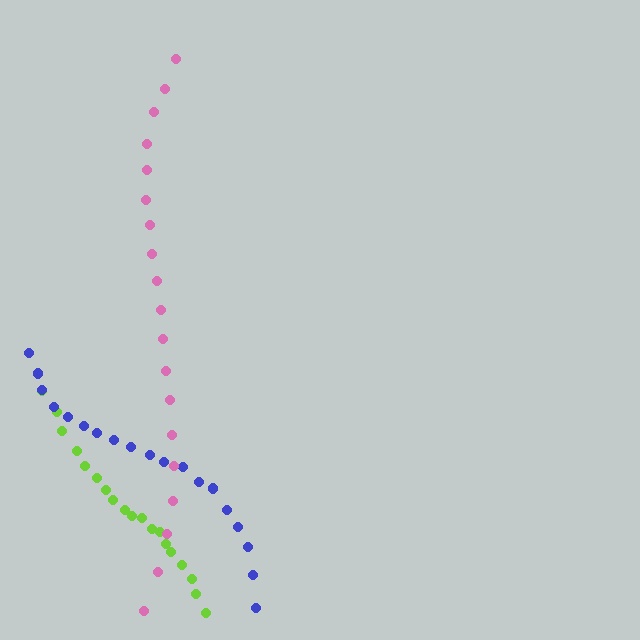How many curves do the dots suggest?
There are 3 distinct paths.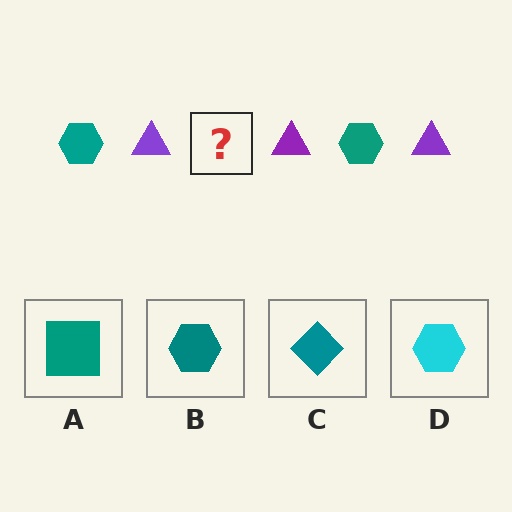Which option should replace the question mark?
Option B.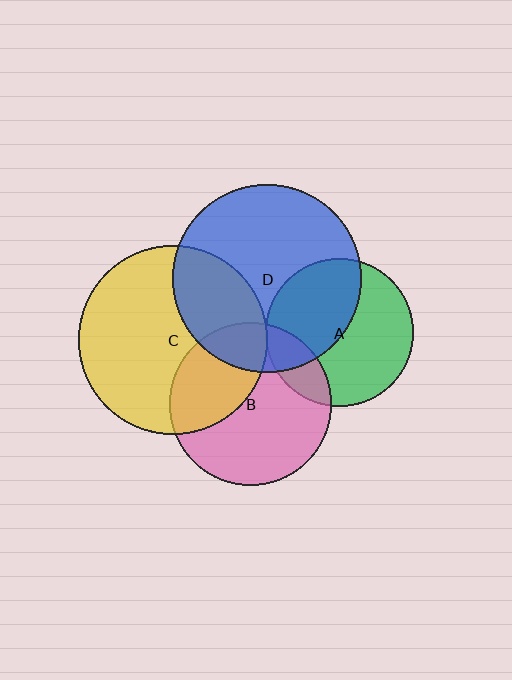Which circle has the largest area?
Circle C (yellow).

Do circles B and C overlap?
Yes.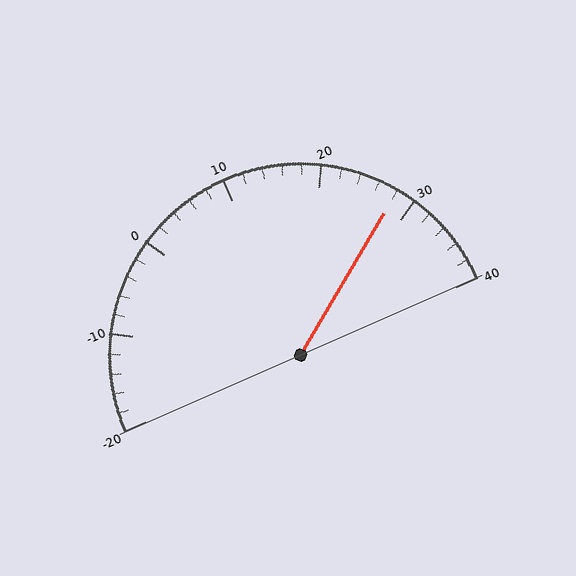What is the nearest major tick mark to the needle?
The nearest major tick mark is 30.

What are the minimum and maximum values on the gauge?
The gauge ranges from -20 to 40.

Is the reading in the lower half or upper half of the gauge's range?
The reading is in the upper half of the range (-20 to 40).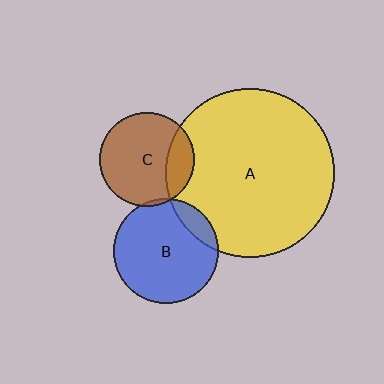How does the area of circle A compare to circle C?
Approximately 3.2 times.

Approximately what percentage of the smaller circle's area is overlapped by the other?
Approximately 15%.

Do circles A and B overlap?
Yes.